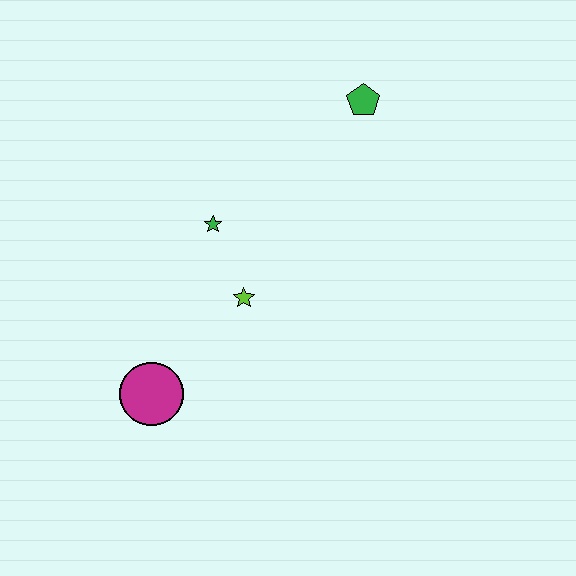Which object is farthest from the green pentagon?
The magenta circle is farthest from the green pentagon.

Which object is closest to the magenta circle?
The lime star is closest to the magenta circle.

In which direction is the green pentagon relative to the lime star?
The green pentagon is above the lime star.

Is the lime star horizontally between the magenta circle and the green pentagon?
Yes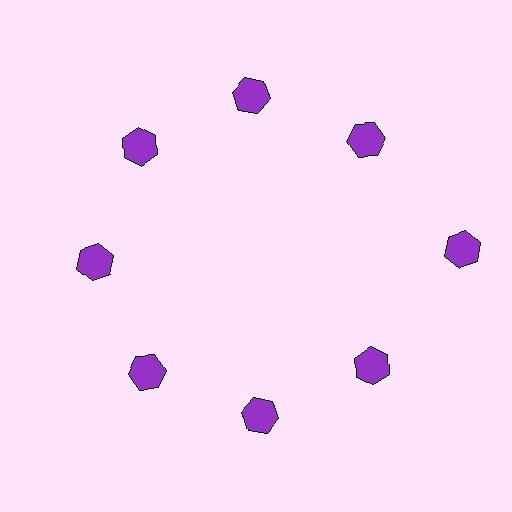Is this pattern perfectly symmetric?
No. The 8 purple hexagons are arranged in a ring, but one element near the 3 o'clock position is pushed outward from the center, breaking the 8-fold rotational symmetry.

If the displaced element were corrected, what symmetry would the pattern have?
It would have 8-fold rotational symmetry — the pattern would map onto itself every 45 degrees.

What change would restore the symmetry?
The symmetry would be restored by moving it inward, back onto the ring so that all 8 hexagons sit at equal angles and equal distance from the center.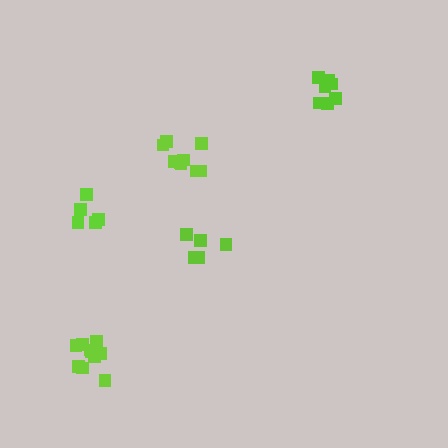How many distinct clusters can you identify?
There are 5 distinct clusters.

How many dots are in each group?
Group 1: 5 dots, Group 2: 7 dots, Group 3: 10 dots, Group 4: 5 dots, Group 5: 9 dots (36 total).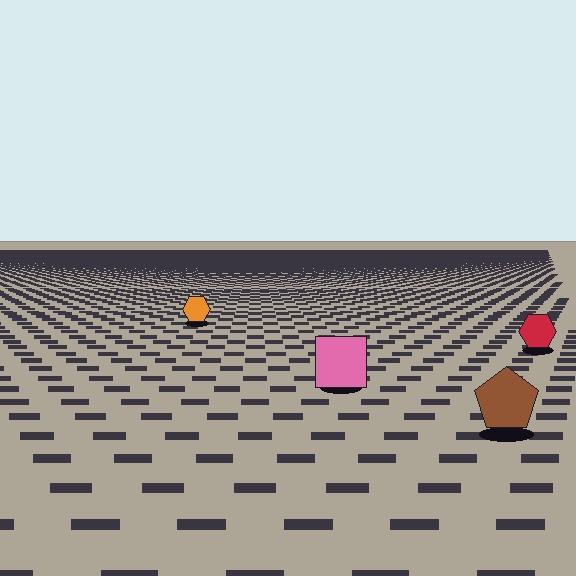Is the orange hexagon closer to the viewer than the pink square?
No. The pink square is closer — you can tell from the texture gradient: the ground texture is coarser near it.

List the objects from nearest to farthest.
From nearest to farthest: the brown pentagon, the pink square, the red hexagon, the orange hexagon.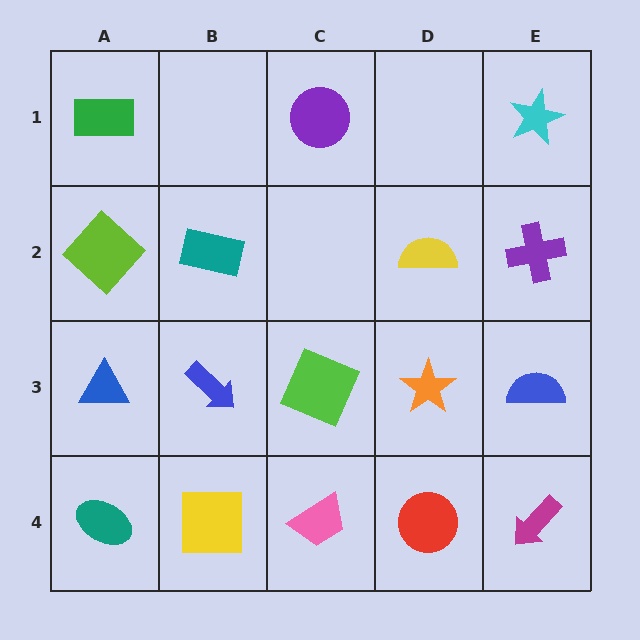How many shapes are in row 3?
5 shapes.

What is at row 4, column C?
A pink trapezoid.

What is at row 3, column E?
A blue semicircle.